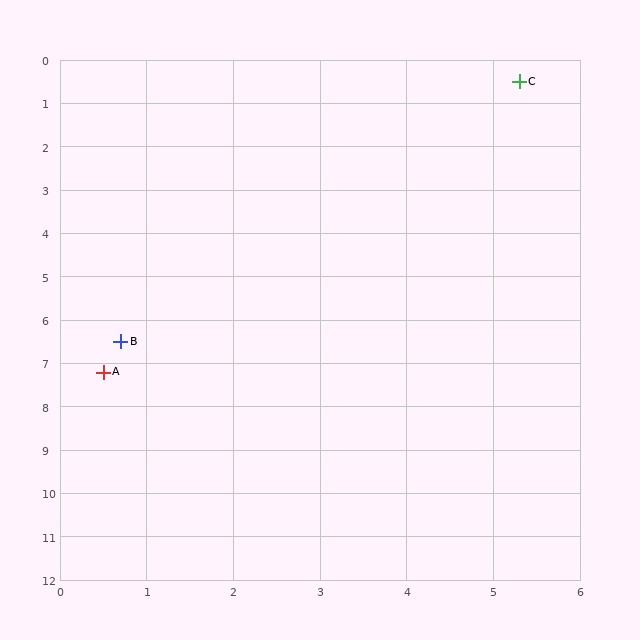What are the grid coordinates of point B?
Point B is at approximately (0.7, 6.5).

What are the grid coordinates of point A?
Point A is at approximately (0.5, 7.2).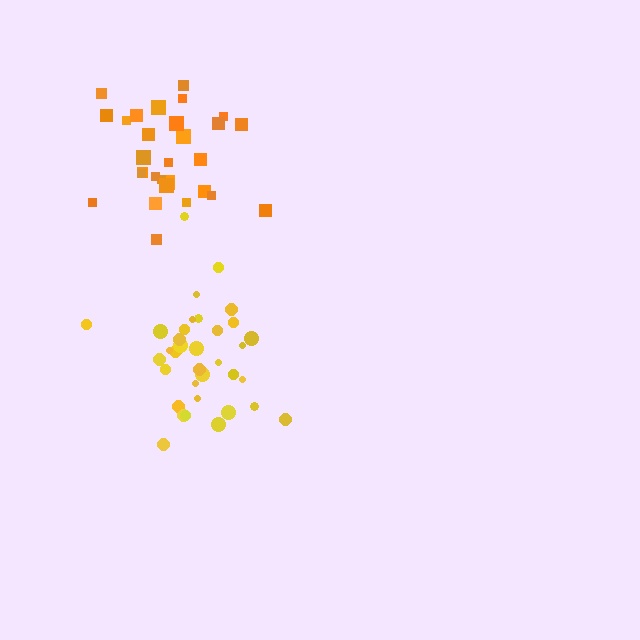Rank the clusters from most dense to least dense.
yellow, orange.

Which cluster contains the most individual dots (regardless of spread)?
Yellow (35).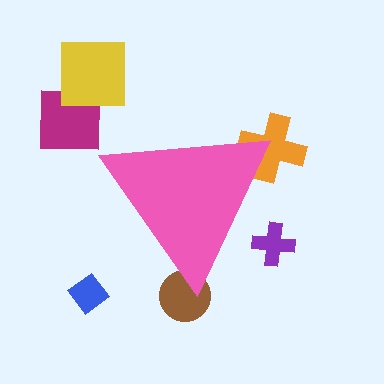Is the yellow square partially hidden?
No, the yellow square is fully visible.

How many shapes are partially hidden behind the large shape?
3 shapes are partially hidden.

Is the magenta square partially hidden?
No, the magenta square is fully visible.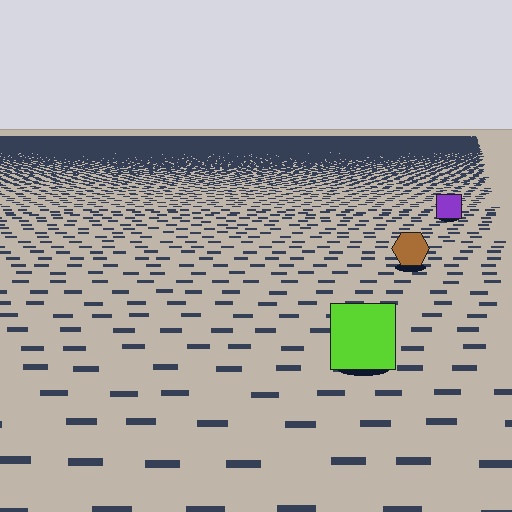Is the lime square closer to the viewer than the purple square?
Yes. The lime square is closer — you can tell from the texture gradient: the ground texture is coarser near it.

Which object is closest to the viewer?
The lime square is closest. The texture marks near it are larger and more spread out.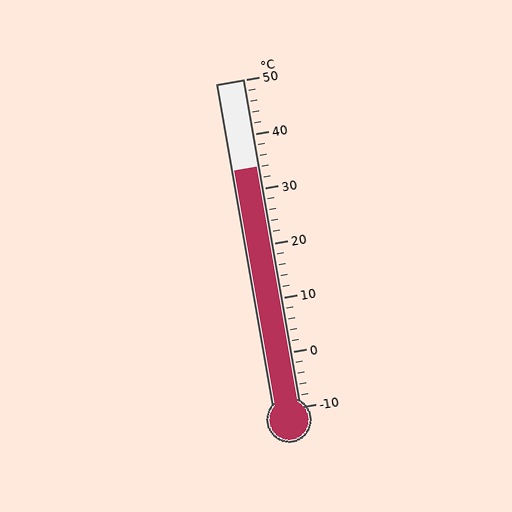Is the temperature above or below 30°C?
The temperature is above 30°C.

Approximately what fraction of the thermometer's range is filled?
The thermometer is filled to approximately 75% of its range.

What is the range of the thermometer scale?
The thermometer scale ranges from -10°C to 50°C.